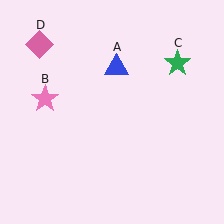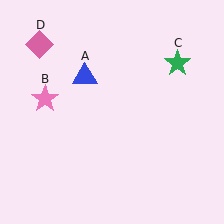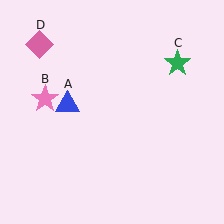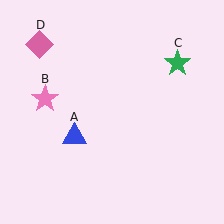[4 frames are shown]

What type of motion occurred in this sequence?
The blue triangle (object A) rotated counterclockwise around the center of the scene.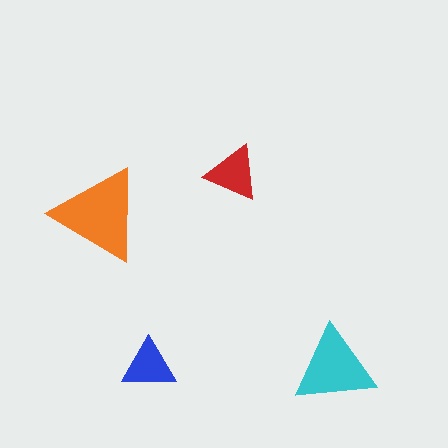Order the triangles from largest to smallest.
the orange one, the cyan one, the red one, the blue one.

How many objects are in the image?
There are 4 objects in the image.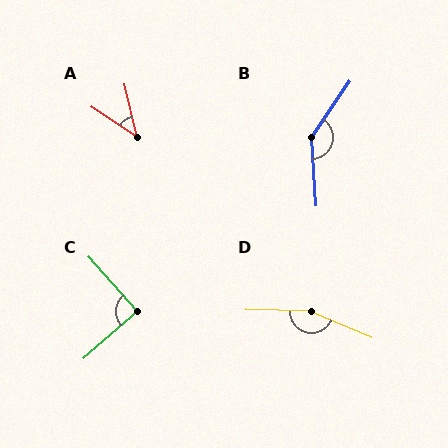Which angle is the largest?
D, at approximately 158 degrees.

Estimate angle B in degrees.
Approximately 142 degrees.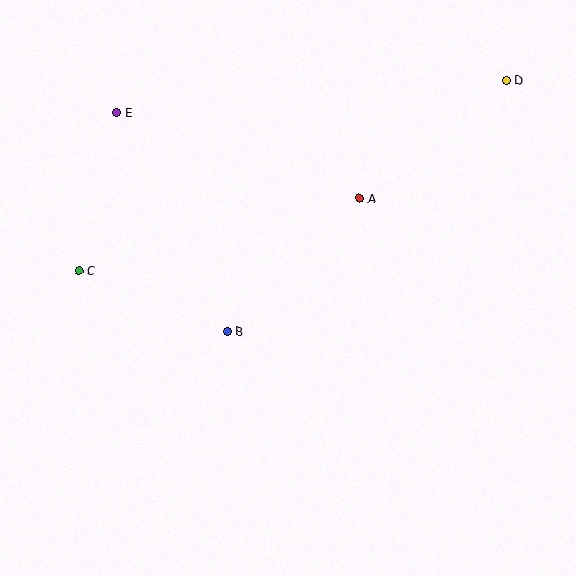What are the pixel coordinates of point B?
Point B is at (227, 331).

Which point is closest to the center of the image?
Point B at (227, 331) is closest to the center.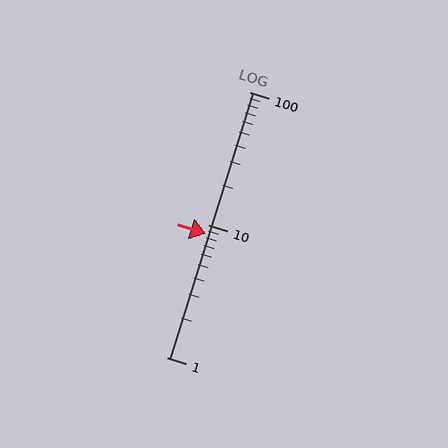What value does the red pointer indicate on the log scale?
The pointer indicates approximately 8.6.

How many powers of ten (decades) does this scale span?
The scale spans 2 decades, from 1 to 100.